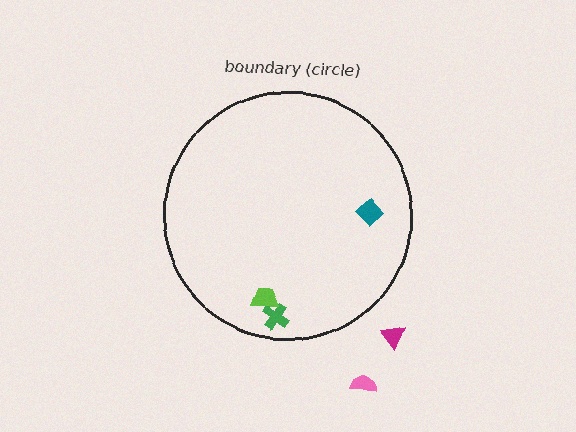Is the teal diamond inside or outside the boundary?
Inside.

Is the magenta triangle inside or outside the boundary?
Outside.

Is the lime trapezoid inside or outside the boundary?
Inside.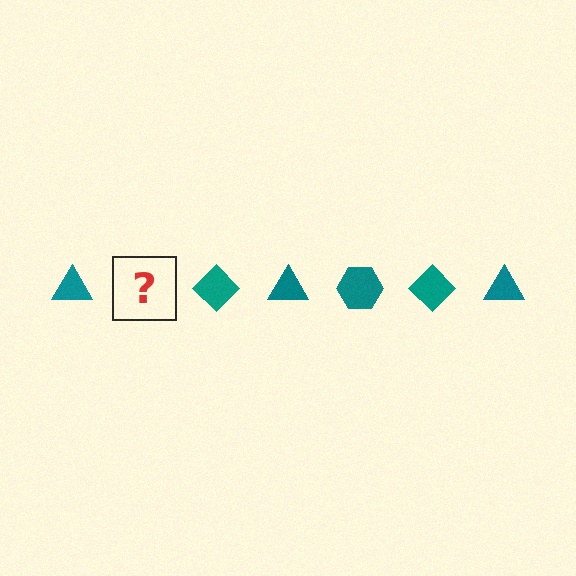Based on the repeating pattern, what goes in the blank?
The blank should be a teal hexagon.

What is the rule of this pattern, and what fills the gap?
The rule is that the pattern cycles through triangle, hexagon, diamond shapes in teal. The gap should be filled with a teal hexagon.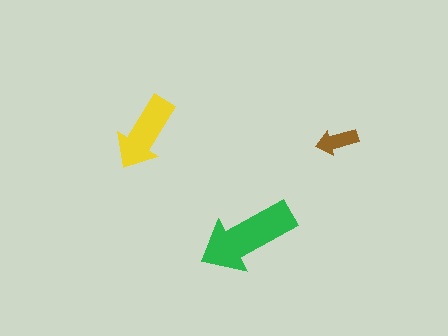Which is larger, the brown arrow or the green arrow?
The green one.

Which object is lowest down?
The green arrow is bottommost.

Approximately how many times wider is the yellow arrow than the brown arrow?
About 2 times wider.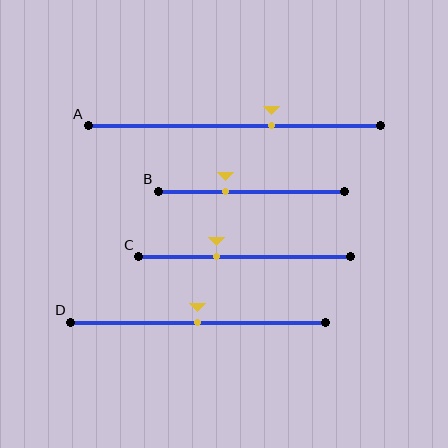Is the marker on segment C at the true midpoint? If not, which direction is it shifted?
No, the marker on segment C is shifted to the left by about 13% of the segment length.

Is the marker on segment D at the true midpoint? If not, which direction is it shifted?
Yes, the marker on segment D is at the true midpoint.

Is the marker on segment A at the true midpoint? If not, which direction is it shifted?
No, the marker on segment A is shifted to the right by about 13% of the segment length.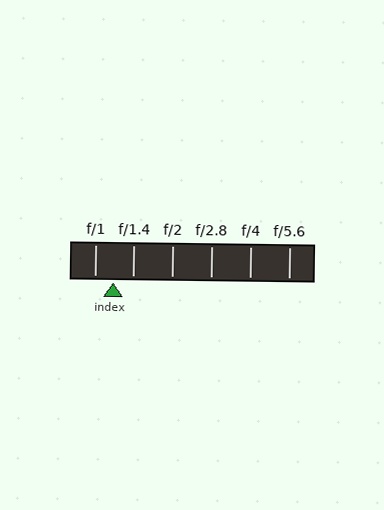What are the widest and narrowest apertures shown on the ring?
The widest aperture shown is f/1 and the narrowest is f/5.6.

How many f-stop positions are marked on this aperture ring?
There are 6 f-stop positions marked.